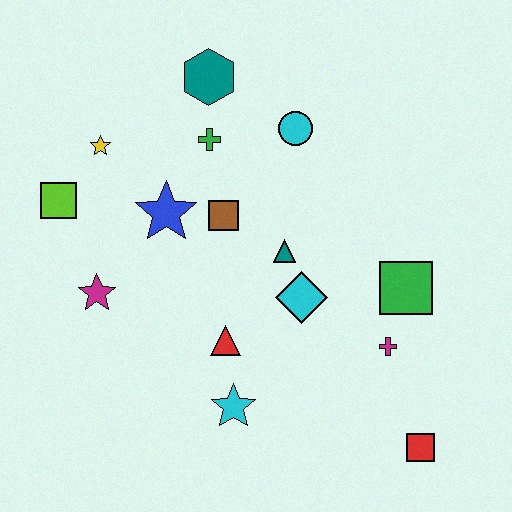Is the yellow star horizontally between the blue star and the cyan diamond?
No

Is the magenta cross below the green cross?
Yes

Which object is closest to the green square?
The magenta cross is closest to the green square.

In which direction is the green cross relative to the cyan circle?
The green cross is to the left of the cyan circle.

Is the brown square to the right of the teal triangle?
No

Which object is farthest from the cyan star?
The teal hexagon is farthest from the cyan star.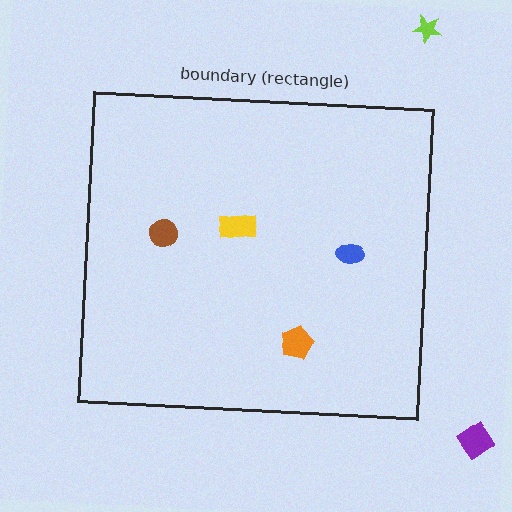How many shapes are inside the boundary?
4 inside, 2 outside.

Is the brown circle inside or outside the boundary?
Inside.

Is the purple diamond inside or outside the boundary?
Outside.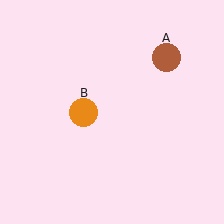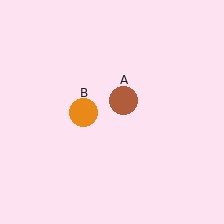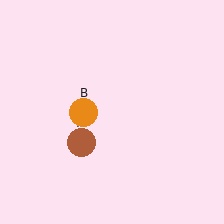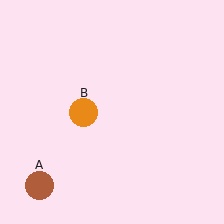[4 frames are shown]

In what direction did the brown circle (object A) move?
The brown circle (object A) moved down and to the left.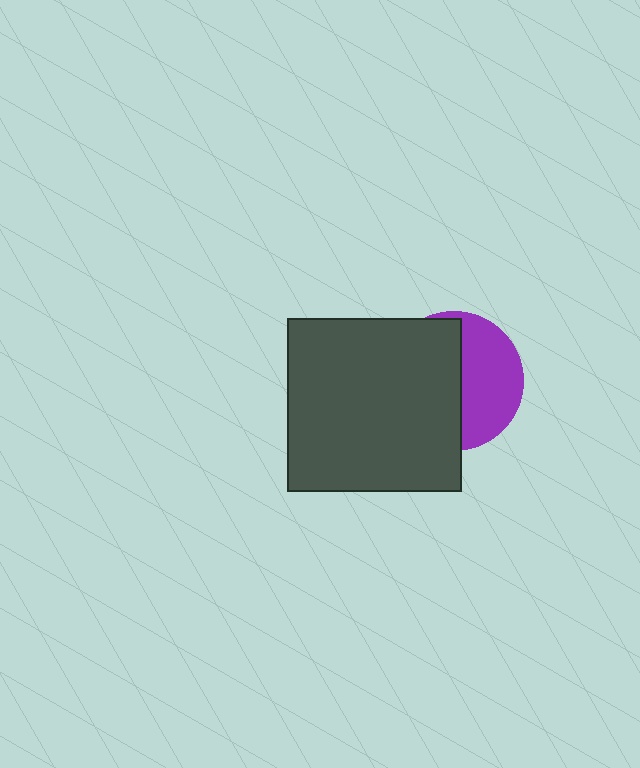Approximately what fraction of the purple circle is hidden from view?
Roughly 56% of the purple circle is hidden behind the dark gray square.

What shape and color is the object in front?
The object in front is a dark gray square.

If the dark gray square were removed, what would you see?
You would see the complete purple circle.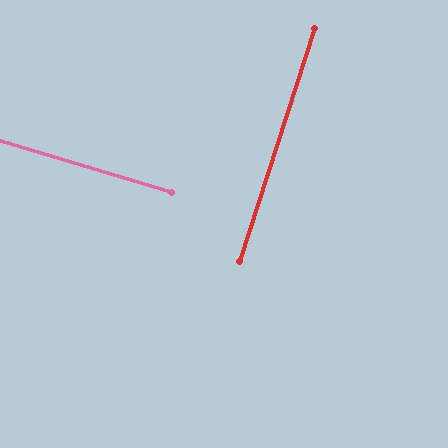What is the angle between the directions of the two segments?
Approximately 89 degrees.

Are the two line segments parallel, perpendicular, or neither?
Perpendicular — they meet at approximately 89°.